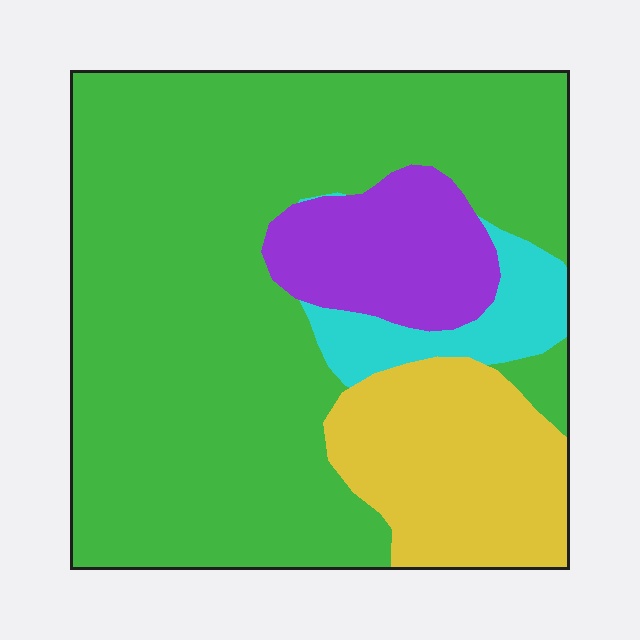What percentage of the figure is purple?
Purple takes up less than a sixth of the figure.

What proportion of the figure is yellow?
Yellow covers 17% of the figure.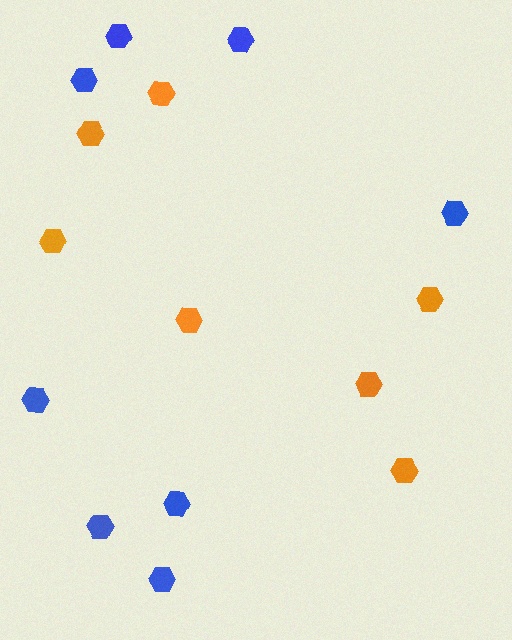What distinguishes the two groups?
There are 2 groups: one group of orange hexagons (7) and one group of blue hexagons (8).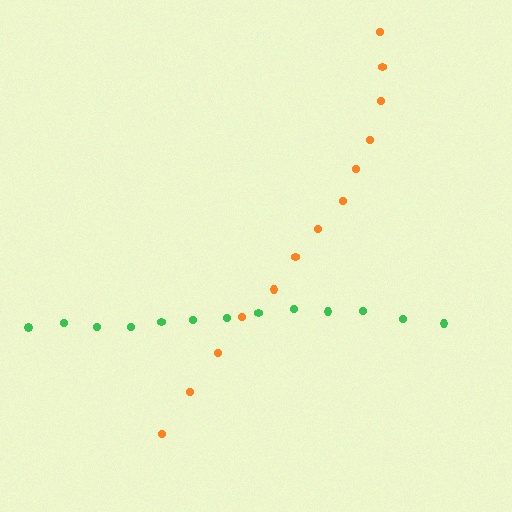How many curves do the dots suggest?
There are 2 distinct paths.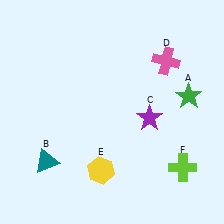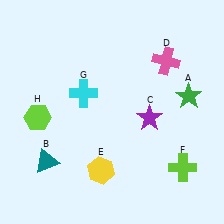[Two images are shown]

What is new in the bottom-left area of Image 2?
A lime hexagon (H) was added in the bottom-left area of Image 2.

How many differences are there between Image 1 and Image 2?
There are 2 differences between the two images.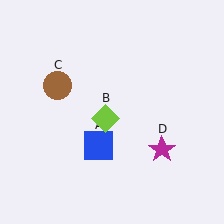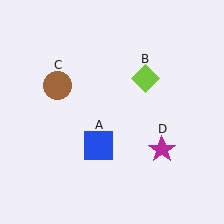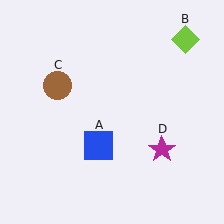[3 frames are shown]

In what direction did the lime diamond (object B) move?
The lime diamond (object B) moved up and to the right.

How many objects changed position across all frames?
1 object changed position: lime diamond (object B).